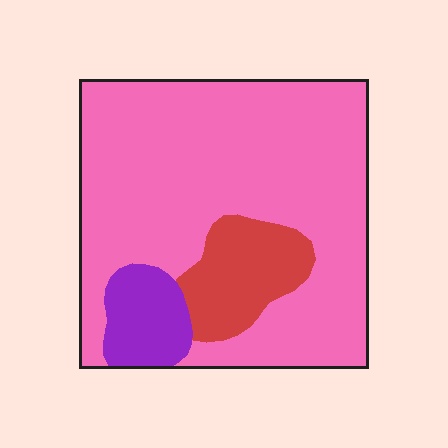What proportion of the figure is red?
Red takes up about one eighth (1/8) of the figure.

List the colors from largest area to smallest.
From largest to smallest: pink, red, purple.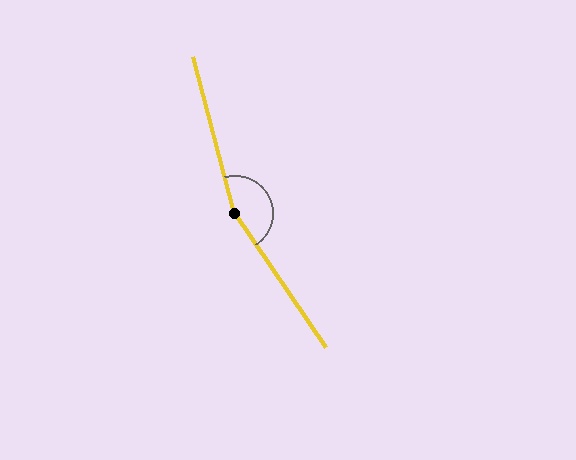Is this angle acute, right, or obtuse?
It is obtuse.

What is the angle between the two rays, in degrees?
Approximately 161 degrees.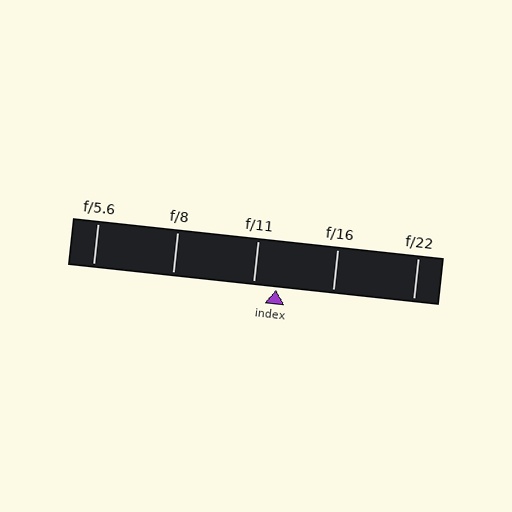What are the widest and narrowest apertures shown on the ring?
The widest aperture shown is f/5.6 and the narrowest is f/22.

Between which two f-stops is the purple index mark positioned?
The index mark is between f/11 and f/16.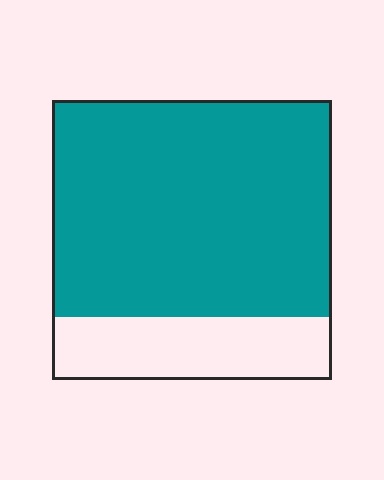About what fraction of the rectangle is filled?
About three quarters (3/4).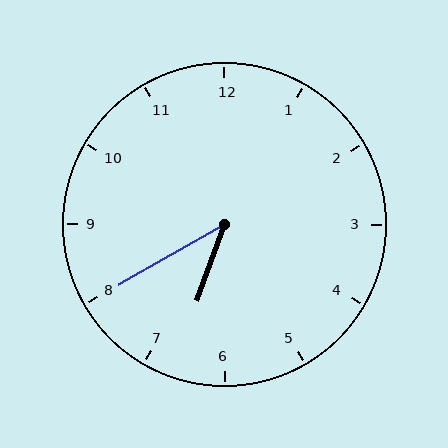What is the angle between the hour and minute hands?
Approximately 40 degrees.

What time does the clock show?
6:40.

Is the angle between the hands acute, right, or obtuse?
It is acute.